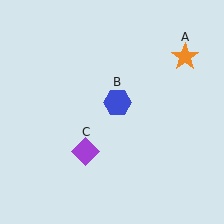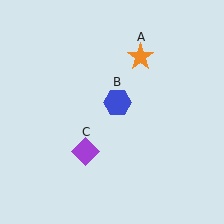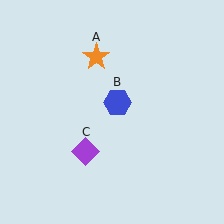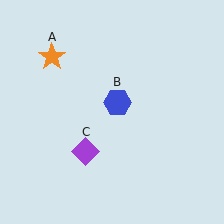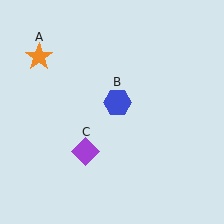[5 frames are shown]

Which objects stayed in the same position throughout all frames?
Blue hexagon (object B) and purple diamond (object C) remained stationary.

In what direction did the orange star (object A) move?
The orange star (object A) moved left.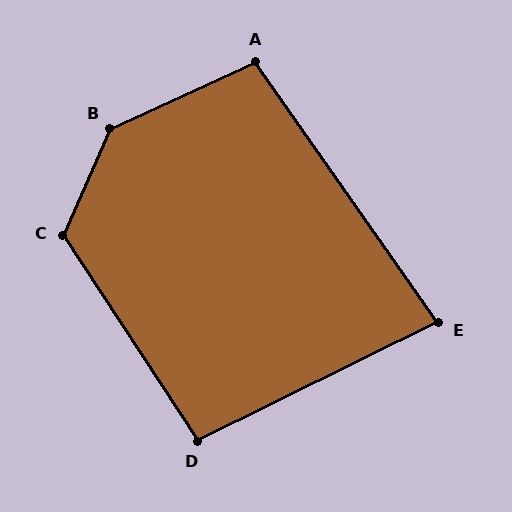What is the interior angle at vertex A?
Approximately 100 degrees (obtuse).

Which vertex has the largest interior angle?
B, at approximately 138 degrees.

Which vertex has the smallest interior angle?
E, at approximately 81 degrees.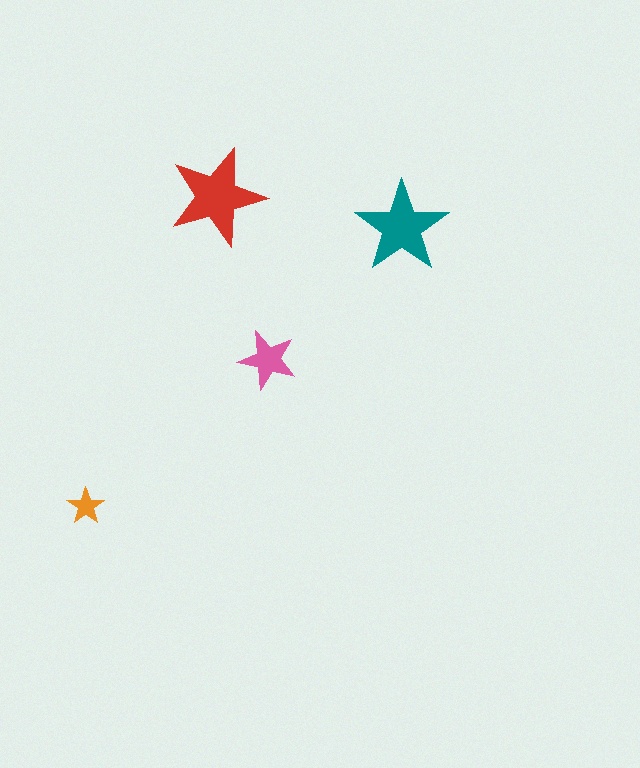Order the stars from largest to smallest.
the red one, the teal one, the pink one, the orange one.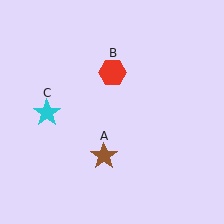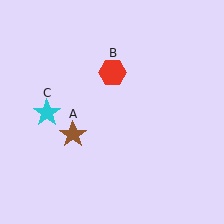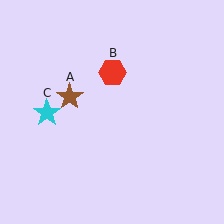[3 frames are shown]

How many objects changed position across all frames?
1 object changed position: brown star (object A).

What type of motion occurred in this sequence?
The brown star (object A) rotated clockwise around the center of the scene.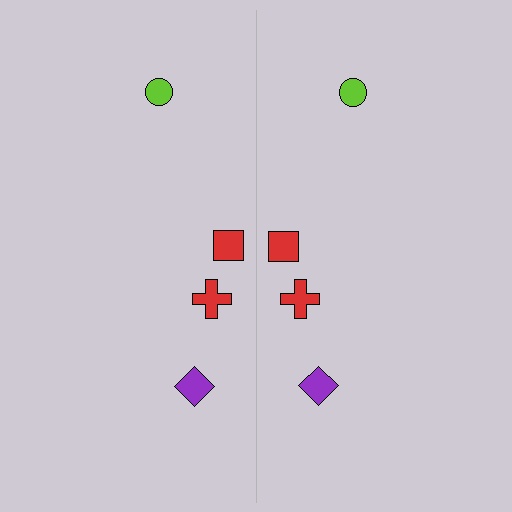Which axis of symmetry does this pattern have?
The pattern has a vertical axis of symmetry running through the center of the image.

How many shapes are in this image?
There are 8 shapes in this image.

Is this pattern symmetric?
Yes, this pattern has bilateral (reflection) symmetry.